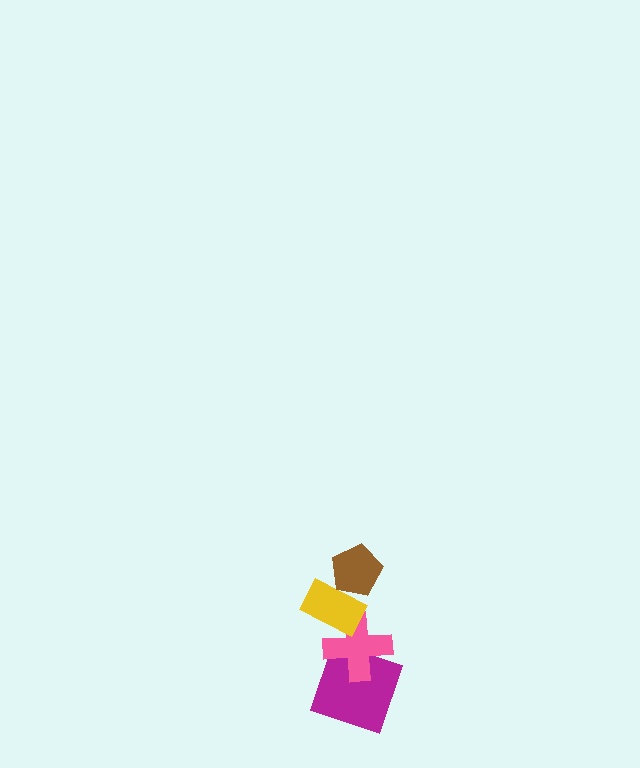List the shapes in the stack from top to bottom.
From top to bottom: the brown pentagon, the yellow rectangle, the pink cross, the magenta square.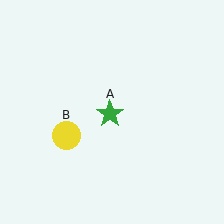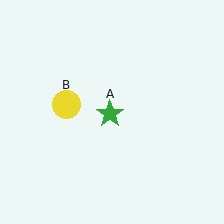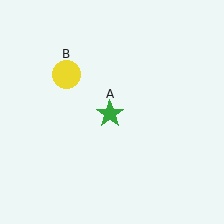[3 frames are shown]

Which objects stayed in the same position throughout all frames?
Green star (object A) remained stationary.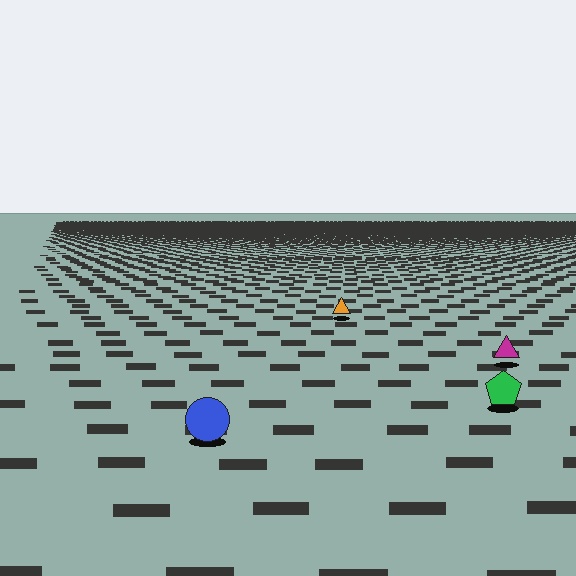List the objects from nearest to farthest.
From nearest to farthest: the blue circle, the green pentagon, the magenta triangle, the orange triangle.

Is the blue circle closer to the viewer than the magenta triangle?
Yes. The blue circle is closer — you can tell from the texture gradient: the ground texture is coarser near it.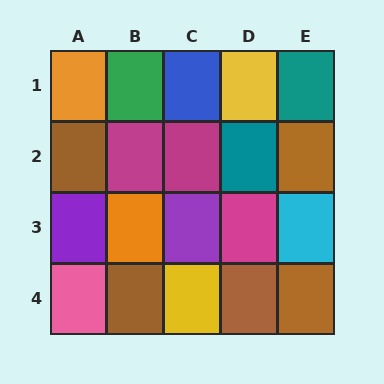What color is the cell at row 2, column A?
Brown.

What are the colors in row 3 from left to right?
Purple, orange, purple, magenta, cyan.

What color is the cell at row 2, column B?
Magenta.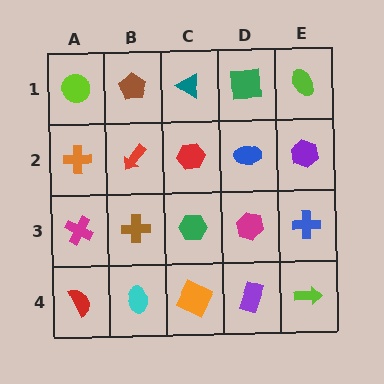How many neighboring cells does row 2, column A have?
3.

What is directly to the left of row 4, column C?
A cyan ellipse.